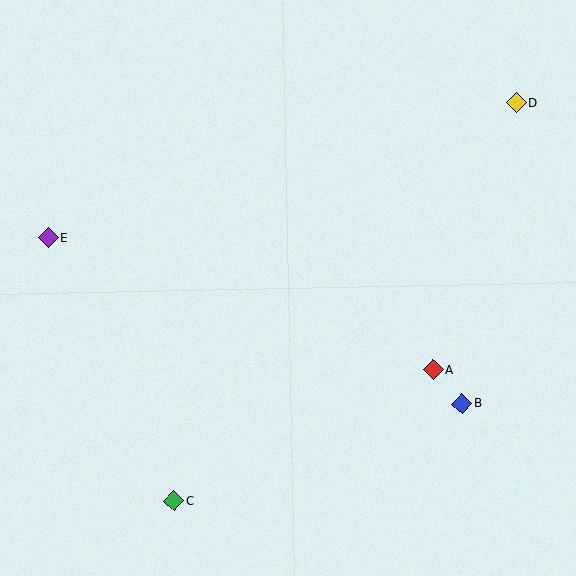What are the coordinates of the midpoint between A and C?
The midpoint between A and C is at (303, 436).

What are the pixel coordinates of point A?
Point A is at (433, 370).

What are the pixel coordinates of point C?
Point C is at (174, 501).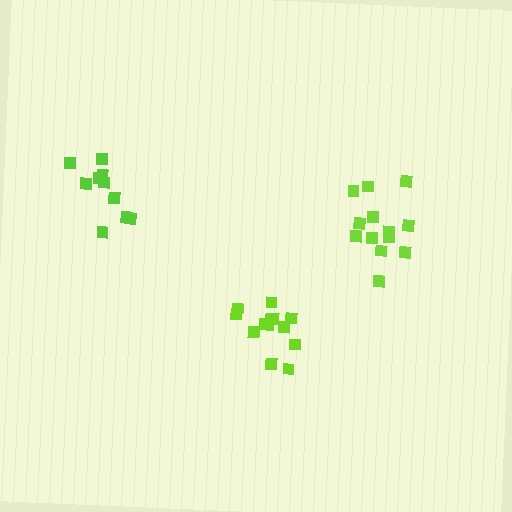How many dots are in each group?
Group 1: 13 dots, Group 2: 13 dots, Group 3: 10 dots (36 total).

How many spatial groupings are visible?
There are 3 spatial groupings.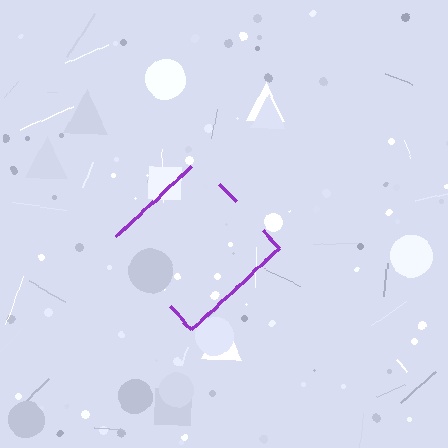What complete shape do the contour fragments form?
The contour fragments form a diamond.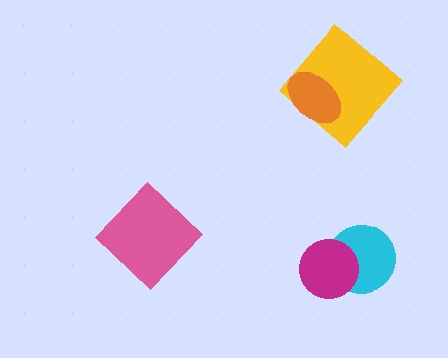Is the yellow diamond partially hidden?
Yes, it is partially covered by another shape.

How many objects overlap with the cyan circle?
1 object overlaps with the cyan circle.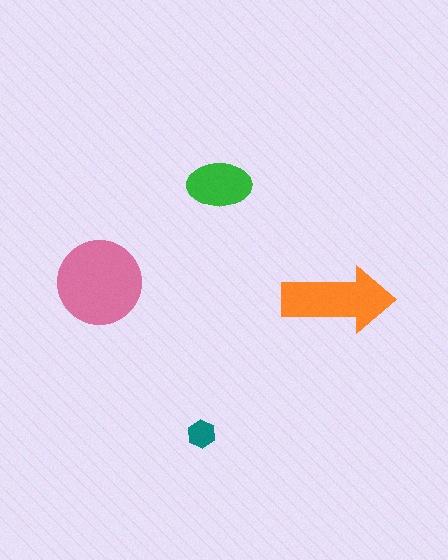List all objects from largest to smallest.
The pink circle, the orange arrow, the green ellipse, the teal hexagon.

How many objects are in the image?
There are 4 objects in the image.